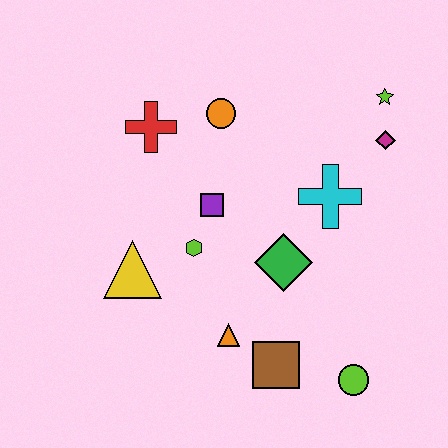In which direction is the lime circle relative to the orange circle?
The lime circle is below the orange circle.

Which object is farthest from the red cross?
The lime circle is farthest from the red cross.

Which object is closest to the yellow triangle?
The lime hexagon is closest to the yellow triangle.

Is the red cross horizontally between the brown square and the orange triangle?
No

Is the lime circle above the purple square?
No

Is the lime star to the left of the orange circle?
No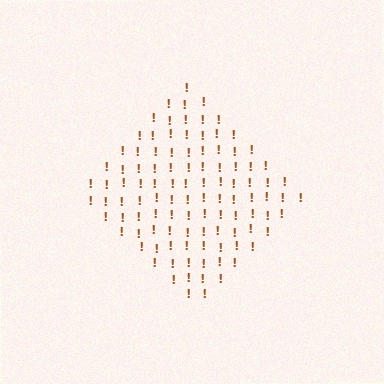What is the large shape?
The large shape is a diamond.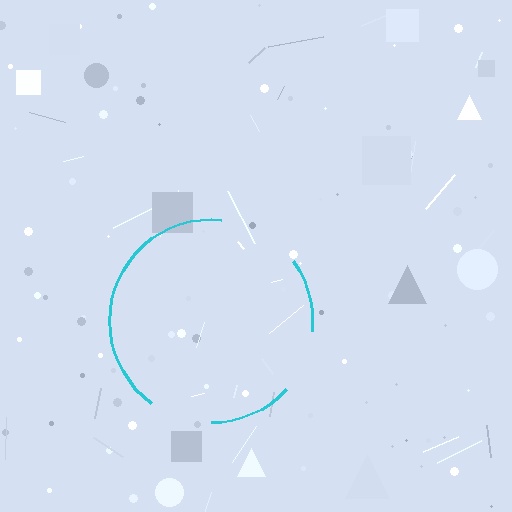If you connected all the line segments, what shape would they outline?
They would outline a circle.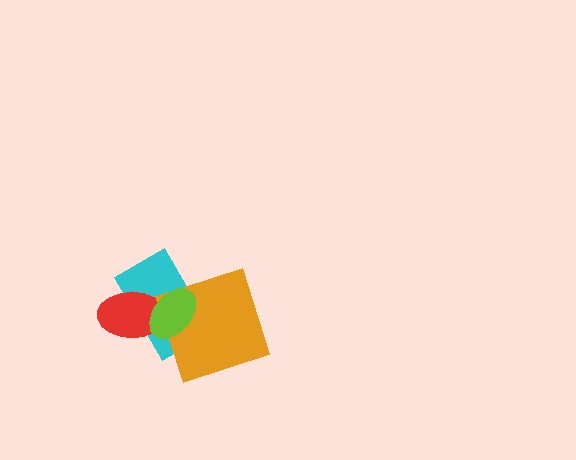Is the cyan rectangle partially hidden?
Yes, it is partially covered by another shape.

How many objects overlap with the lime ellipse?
3 objects overlap with the lime ellipse.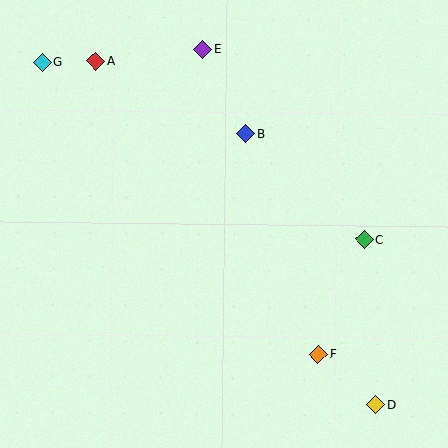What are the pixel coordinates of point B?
Point B is at (246, 134).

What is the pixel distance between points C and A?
The distance between C and A is 322 pixels.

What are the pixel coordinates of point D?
Point D is at (376, 404).